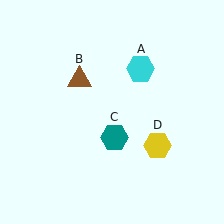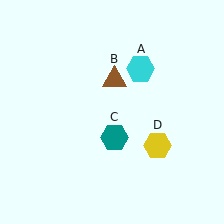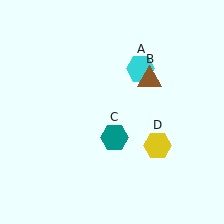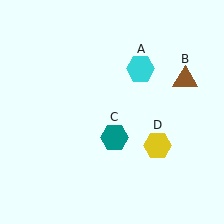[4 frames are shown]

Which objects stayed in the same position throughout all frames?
Cyan hexagon (object A) and teal hexagon (object C) and yellow hexagon (object D) remained stationary.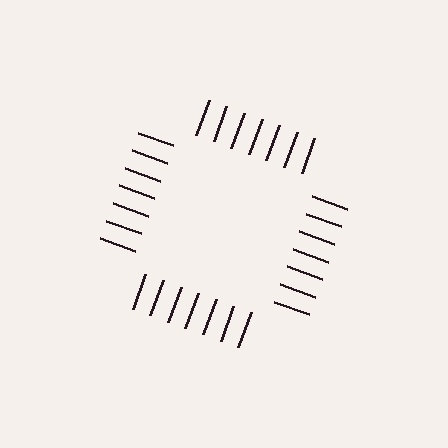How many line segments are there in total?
28 — 7 along each of the 4 edges.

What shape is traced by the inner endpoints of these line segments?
An illusory square — the line segments terminate on its edges but no continuous stroke is drawn.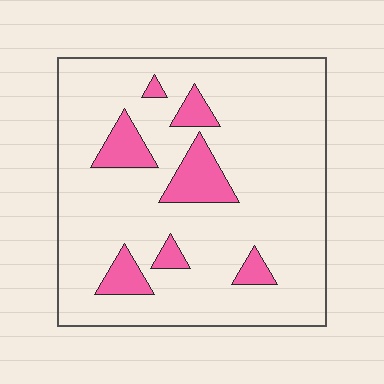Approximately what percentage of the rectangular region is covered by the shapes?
Approximately 15%.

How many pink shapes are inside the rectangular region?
7.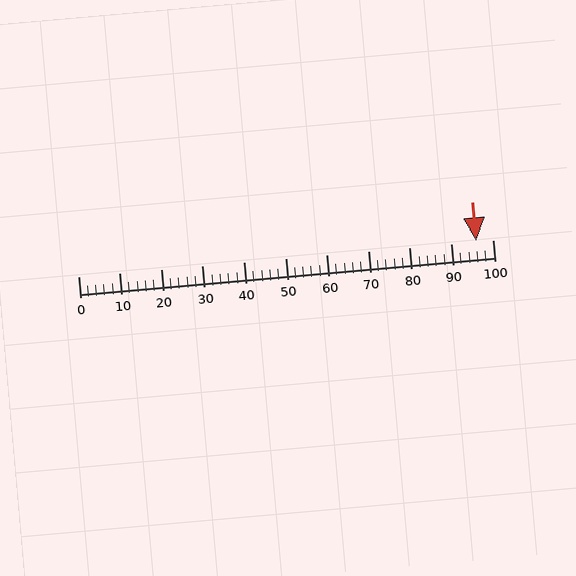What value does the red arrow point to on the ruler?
The red arrow points to approximately 96.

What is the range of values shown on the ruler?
The ruler shows values from 0 to 100.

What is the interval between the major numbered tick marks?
The major tick marks are spaced 10 units apart.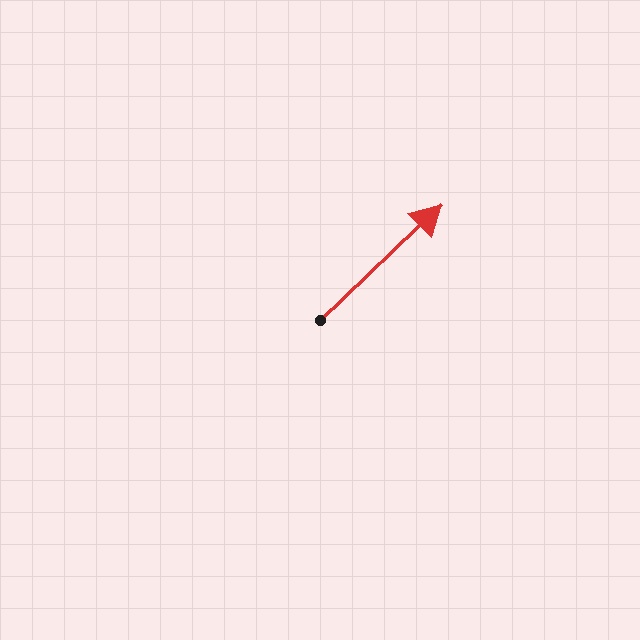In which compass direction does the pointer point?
Northeast.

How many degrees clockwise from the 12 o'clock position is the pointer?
Approximately 46 degrees.